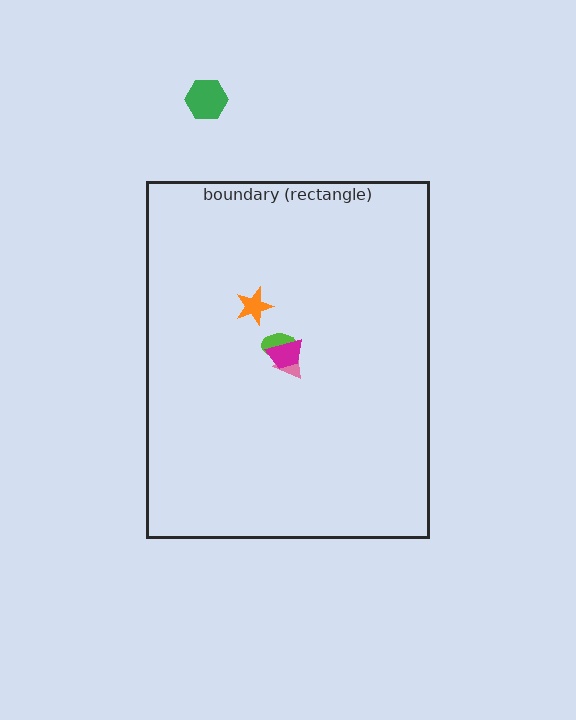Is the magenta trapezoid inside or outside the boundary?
Inside.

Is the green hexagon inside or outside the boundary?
Outside.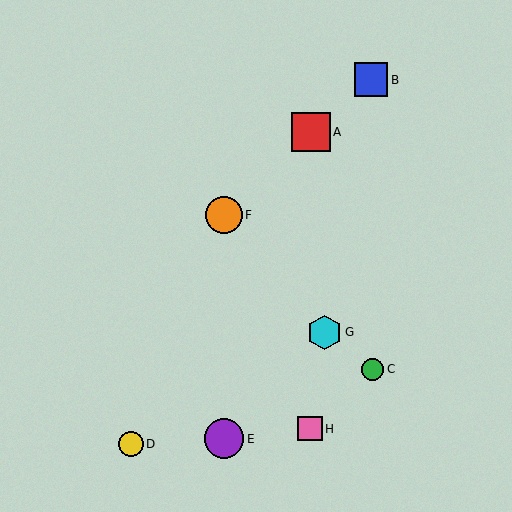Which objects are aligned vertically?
Objects E, F are aligned vertically.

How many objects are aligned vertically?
2 objects (E, F) are aligned vertically.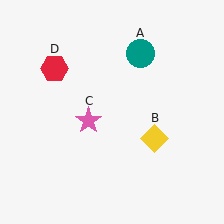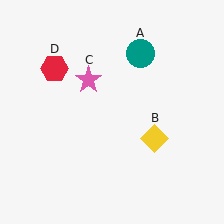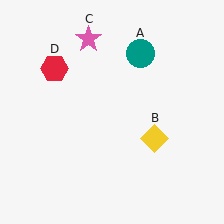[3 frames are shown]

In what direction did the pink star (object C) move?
The pink star (object C) moved up.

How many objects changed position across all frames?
1 object changed position: pink star (object C).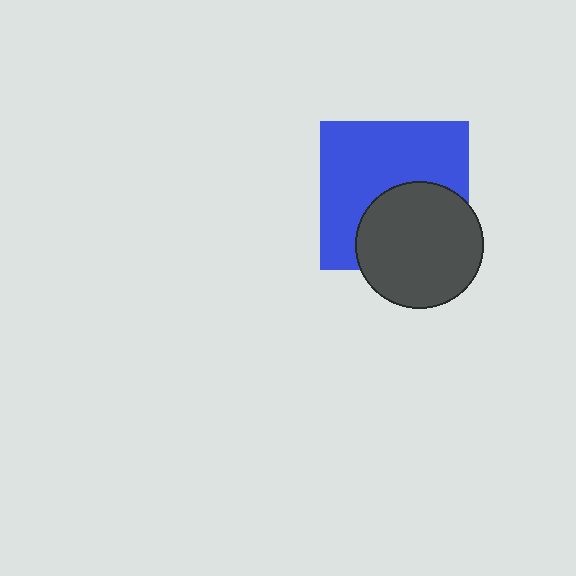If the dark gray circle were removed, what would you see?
You would see the complete blue square.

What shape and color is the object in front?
The object in front is a dark gray circle.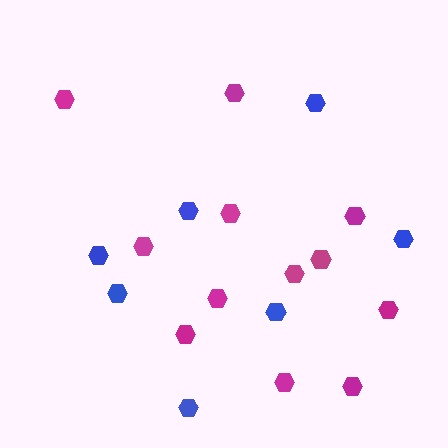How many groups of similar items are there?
There are 2 groups: one group of blue hexagons (7) and one group of magenta hexagons (12).